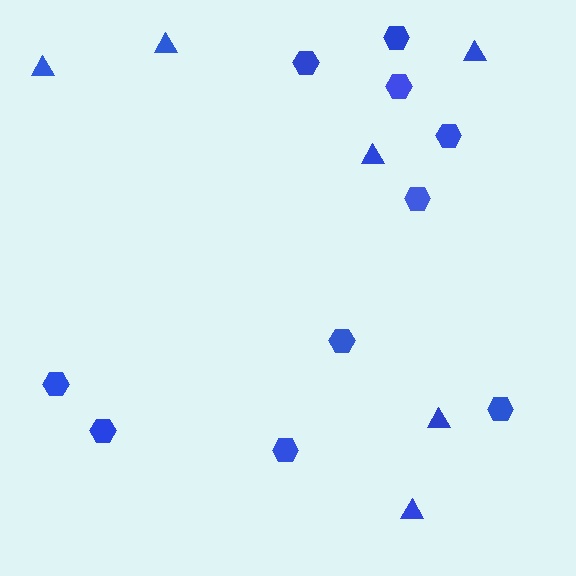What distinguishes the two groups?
There are 2 groups: one group of triangles (6) and one group of hexagons (10).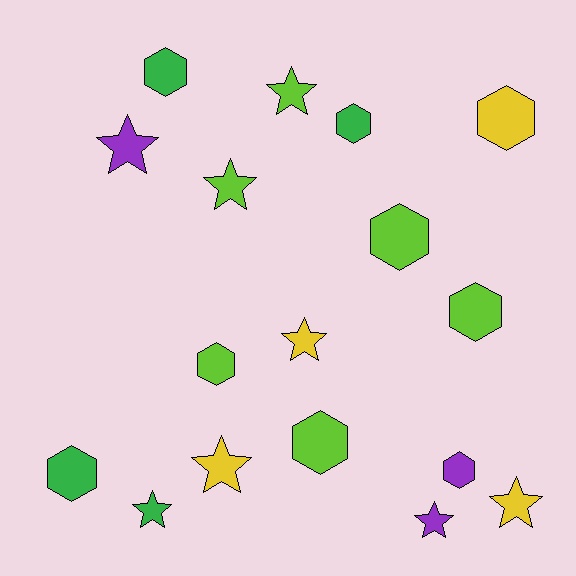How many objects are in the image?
There are 17 objects.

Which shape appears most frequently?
Hexagon, with 9 objects.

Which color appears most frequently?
Lime, with 6 objects.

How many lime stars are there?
There are 2 lime stars.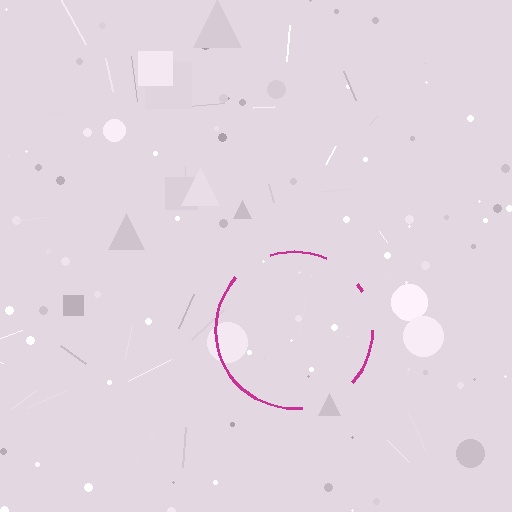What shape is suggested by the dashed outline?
The dashed outline suggests a circle.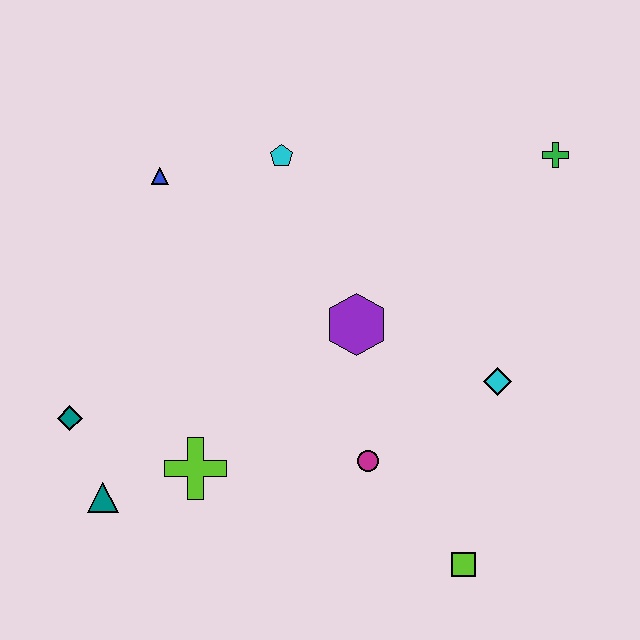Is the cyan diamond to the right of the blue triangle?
Yes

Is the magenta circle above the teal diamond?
No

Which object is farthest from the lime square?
The blue triangle is farthest from the lime square.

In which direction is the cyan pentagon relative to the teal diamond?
The cyan pentagon is above the teal diamond.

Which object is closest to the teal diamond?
The teal triangle is closest to the teal diamond.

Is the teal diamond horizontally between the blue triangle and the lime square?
No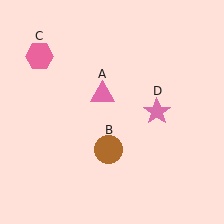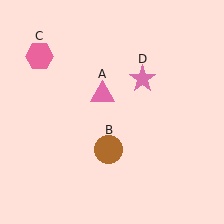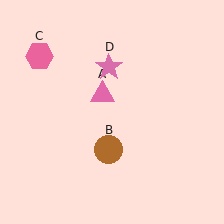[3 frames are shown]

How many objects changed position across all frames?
1 object changed position: pink star (object D).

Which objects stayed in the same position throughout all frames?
Pink triangle (object A) and brown circle (object B) and pink hexagon (object C) remained stationary.